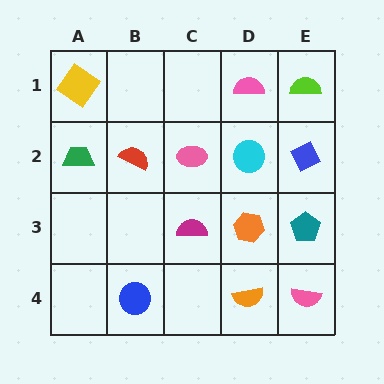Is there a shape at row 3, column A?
No, that cell is empty.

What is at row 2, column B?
A red semicircle.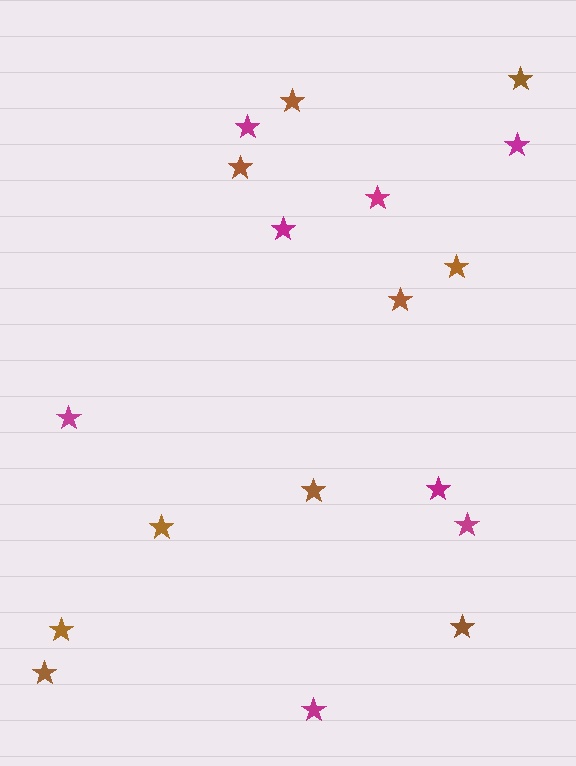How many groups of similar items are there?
There are 2 groups: one group of brown stars (10) and one group of magenta stars (8).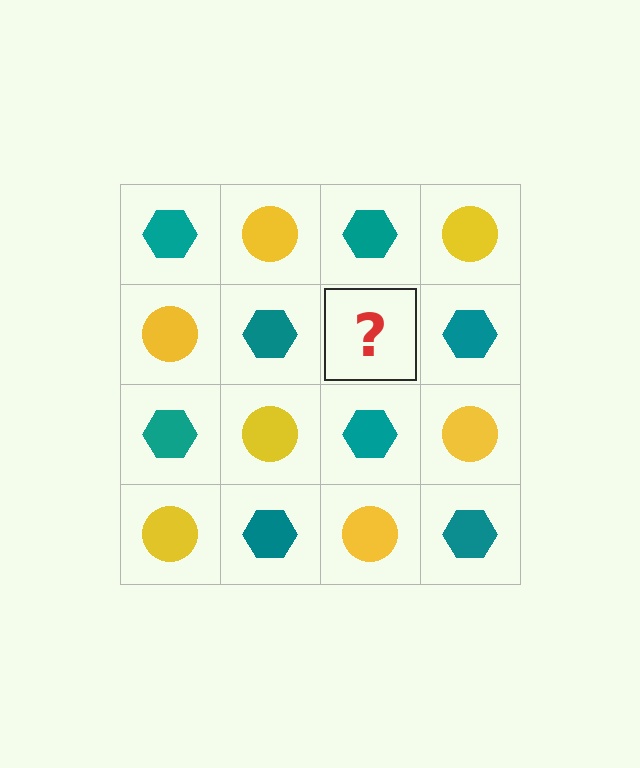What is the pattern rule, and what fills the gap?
The rule is that it alternates teal hexagon and yellow circle in a checkerboard pattern. The gap should be filled with a yellow circle.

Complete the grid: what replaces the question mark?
The question mark should be replaced with a yellow circle.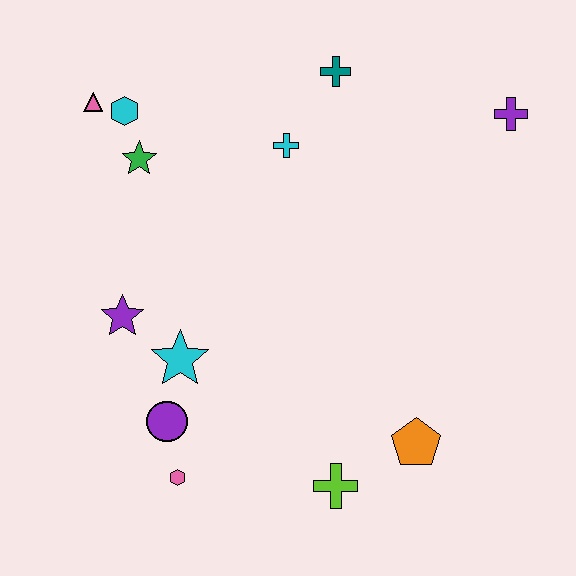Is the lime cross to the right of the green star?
Yes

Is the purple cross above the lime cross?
Yes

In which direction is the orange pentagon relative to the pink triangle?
The orange pentagon is below the pink triangle.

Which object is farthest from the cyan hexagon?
The orange pentagon is farthest from the cyan hexagon.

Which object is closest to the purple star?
The cyan star is closest to the purple star.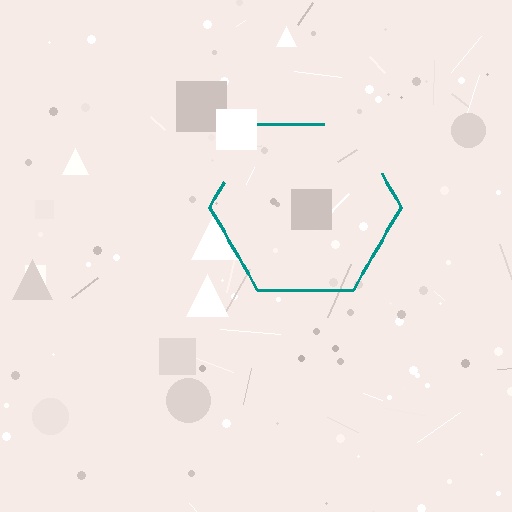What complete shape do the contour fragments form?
The contour fragments form a hexagon.